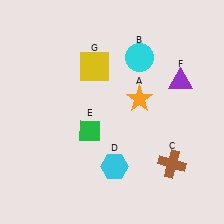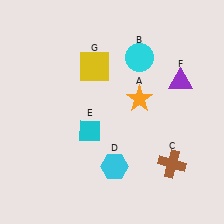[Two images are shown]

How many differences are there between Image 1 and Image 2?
There is 1 difference between the two images.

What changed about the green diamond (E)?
In Image 1, E is green. In Image 2, it changed to cyan.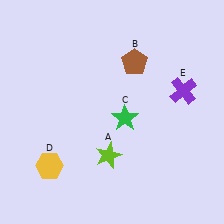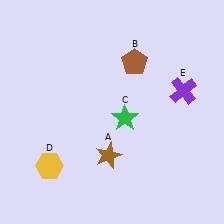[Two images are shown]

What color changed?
The star (A) changed from lime in Image 1 to brown in Image 2.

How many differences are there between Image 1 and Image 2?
There is 1 difference between the two images.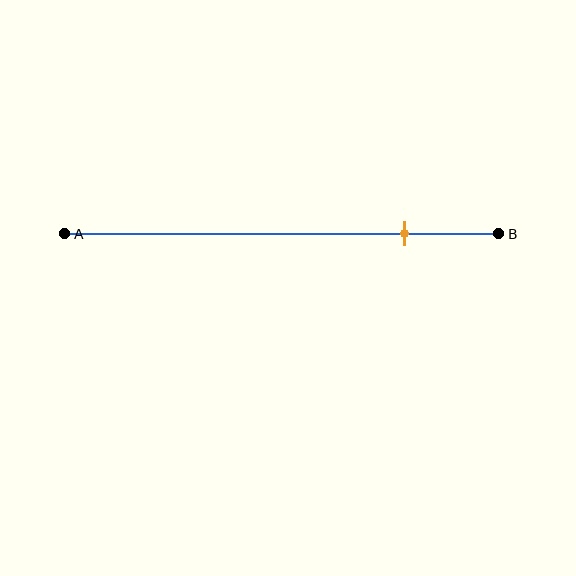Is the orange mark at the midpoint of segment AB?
No, the mark is at about 80% from A, not at the 50% midpoint.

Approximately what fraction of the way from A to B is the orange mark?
The orange mark is approximately 80% of the way from A to B.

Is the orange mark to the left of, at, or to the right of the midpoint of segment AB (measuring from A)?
The orange mark is to the right of the midpoint of segment AB.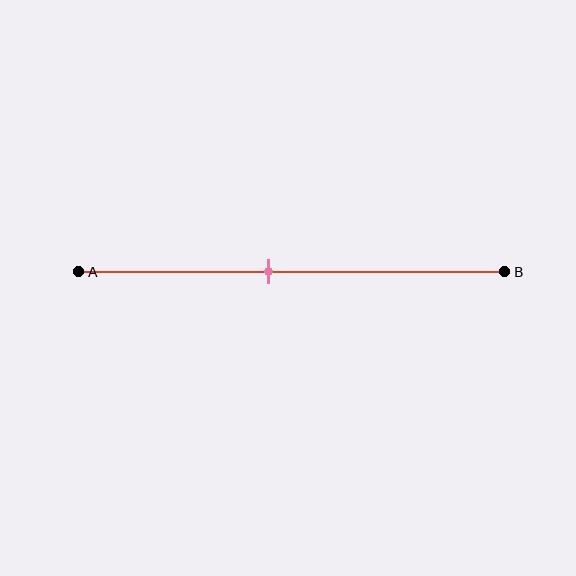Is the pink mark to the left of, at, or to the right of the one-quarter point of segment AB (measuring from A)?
The pink mark is to the right of the one-quarter point of segment AB.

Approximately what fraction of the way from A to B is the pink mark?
The pink mark is approximately 45% of the way from A to B.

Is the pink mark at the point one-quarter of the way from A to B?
No, the mark is at about 45% from A, not at the 25% one-quarter point.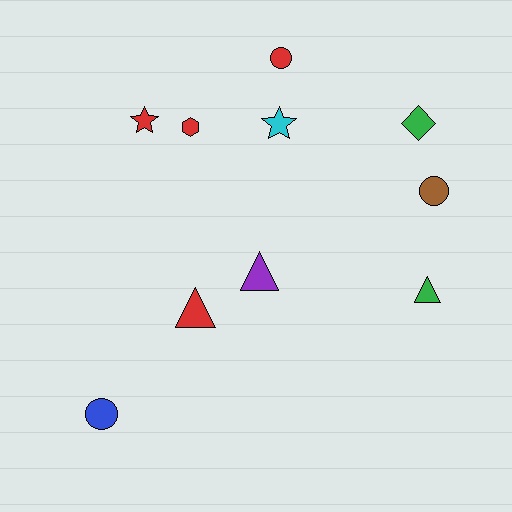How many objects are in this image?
There are 10 objects.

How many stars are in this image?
There are 2 stars.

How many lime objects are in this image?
There are no lime objects.